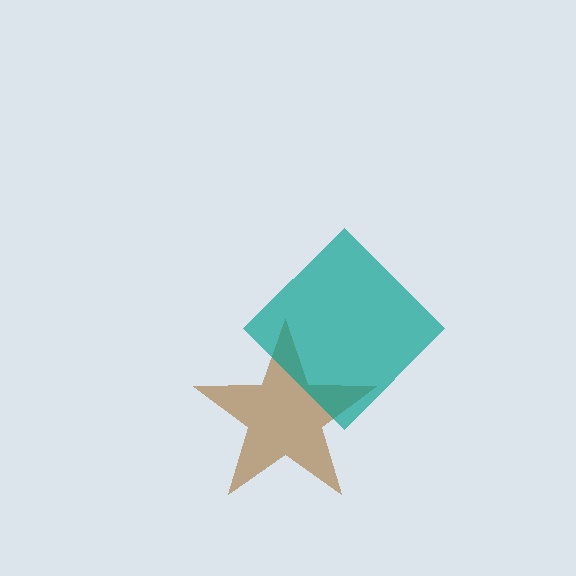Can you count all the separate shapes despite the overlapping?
Yes, there are 2 separate shapes.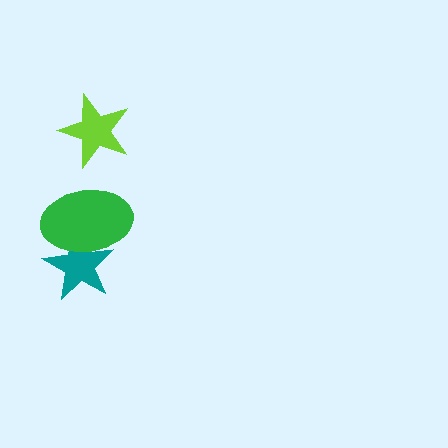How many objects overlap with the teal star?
1 object overlaps with the teal star.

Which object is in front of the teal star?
The green ellipse is in front of the teal star.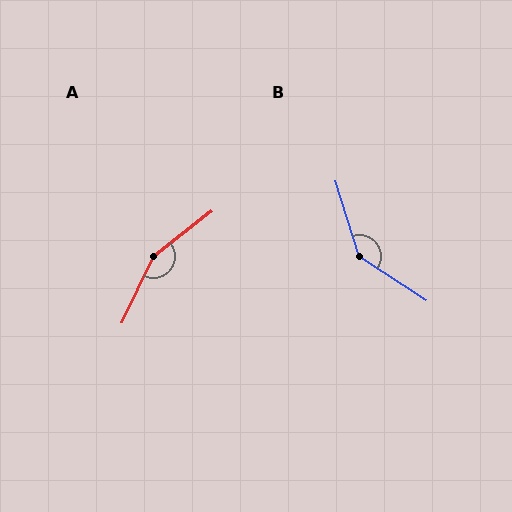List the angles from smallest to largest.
B (141°), A (153°).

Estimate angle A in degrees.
Approximately 153 degrees.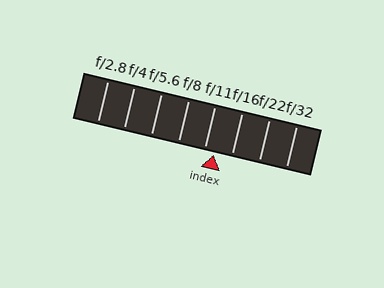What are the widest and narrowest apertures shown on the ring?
The widest aperture shown is f/2.8 and the narrowest is f/32.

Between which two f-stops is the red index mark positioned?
The index mark is between f/11 and f/16.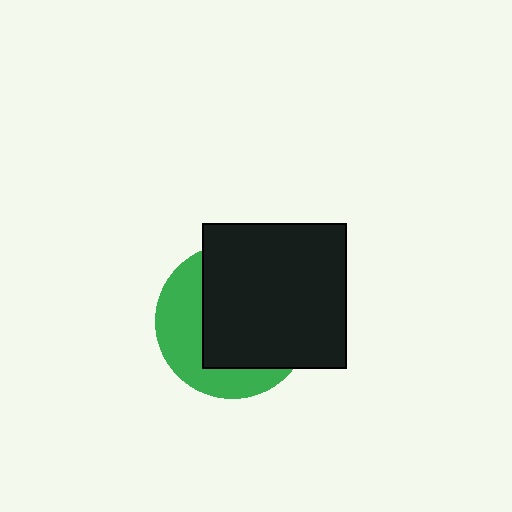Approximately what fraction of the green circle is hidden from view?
Roughly 64% of the green circle is hidden behind the black square.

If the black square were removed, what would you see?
You would see the complete green circle.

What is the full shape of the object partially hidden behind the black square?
The partially hidden object is a green circle.